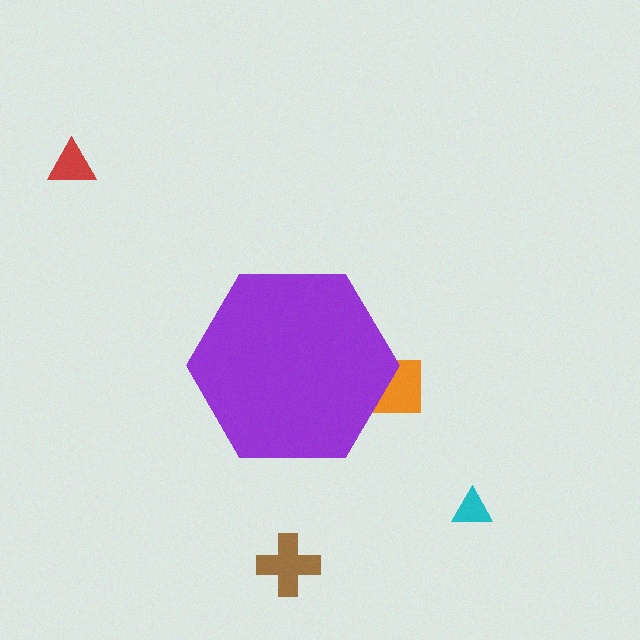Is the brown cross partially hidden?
No, the brown cross is fully visible.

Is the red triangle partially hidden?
No, the red triangle is fully visible.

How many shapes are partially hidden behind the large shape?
1 shape is partially hidden.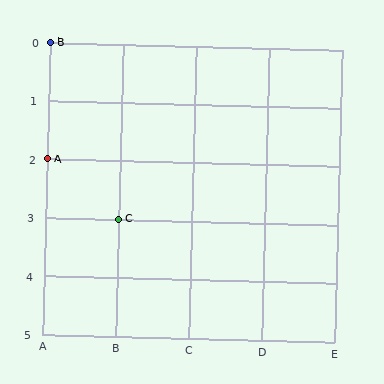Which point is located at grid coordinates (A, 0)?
Point B is at (A, 0).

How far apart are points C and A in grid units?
Points C and A are 1 column and 1 row apart (about 1.4 grid units diagonally).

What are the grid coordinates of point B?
Point B is at grid coordinates (A, 0).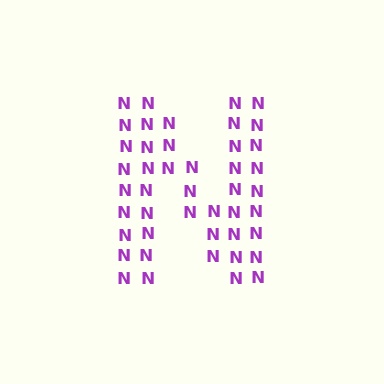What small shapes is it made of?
It is made of small letter N's.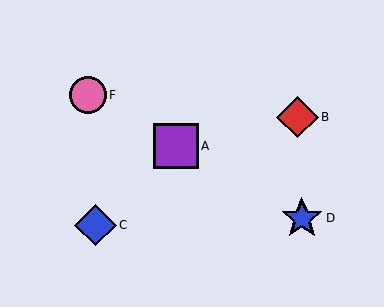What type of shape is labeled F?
Shape F is a pink circle.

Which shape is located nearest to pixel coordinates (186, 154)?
The purple square (labeled A) at (176, 146) is nearest to that location.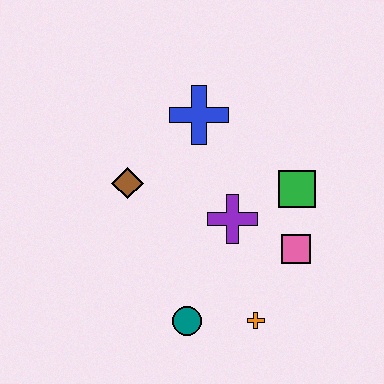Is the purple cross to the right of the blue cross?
Yes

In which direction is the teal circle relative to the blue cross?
The teal circle is below the blue cross.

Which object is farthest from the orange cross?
The blue cross is farthest from the orange cross.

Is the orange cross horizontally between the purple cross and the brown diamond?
No